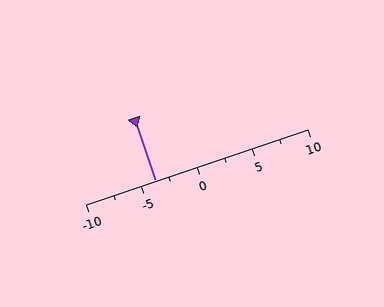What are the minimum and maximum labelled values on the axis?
The axis runs from -10 to 10.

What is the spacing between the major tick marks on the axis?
The major ticks are spaced 5 apart.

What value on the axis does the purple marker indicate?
The marker indicates approximately -3.8.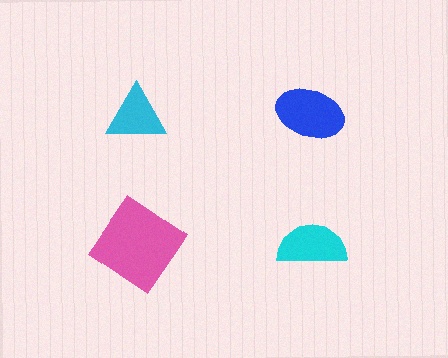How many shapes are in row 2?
2 shapes.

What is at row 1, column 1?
A cyan triangle.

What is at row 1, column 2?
A blue ellipse.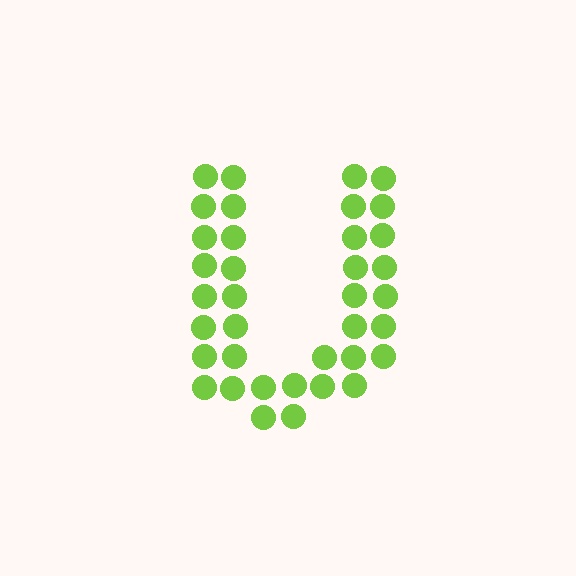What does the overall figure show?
The overall figure shows the letter U.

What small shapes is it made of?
It is made of small circles.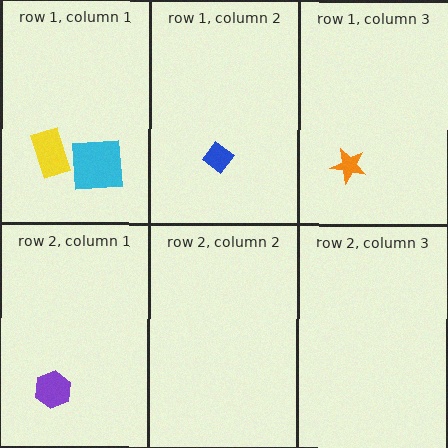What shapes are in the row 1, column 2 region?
The blue diamond.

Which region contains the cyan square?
The row 1, column 1 region.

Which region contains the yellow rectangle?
The row 1, column 1 region.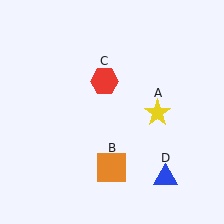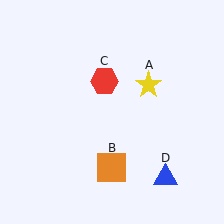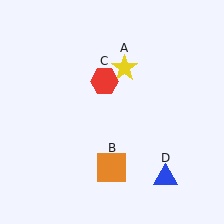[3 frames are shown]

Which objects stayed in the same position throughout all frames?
Orange square (object B) and red hexagon (object C) and blue triangle (object D) remained stationary.